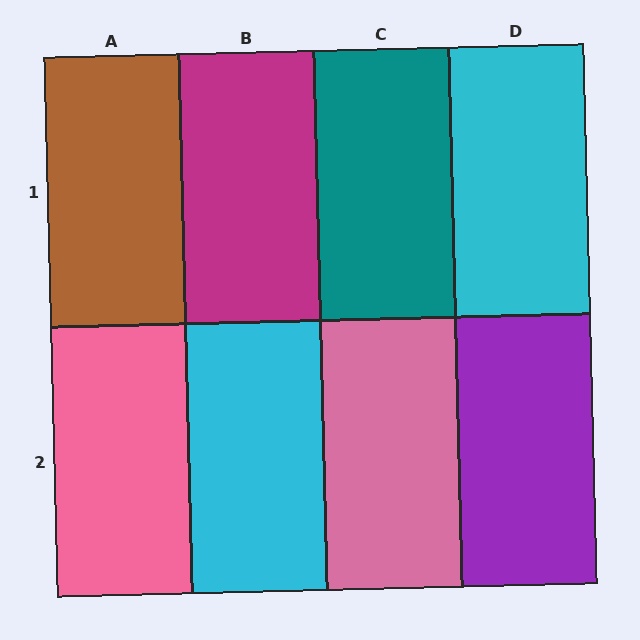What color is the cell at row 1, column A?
Brown.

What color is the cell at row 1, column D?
Cyan.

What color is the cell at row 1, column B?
Magenta.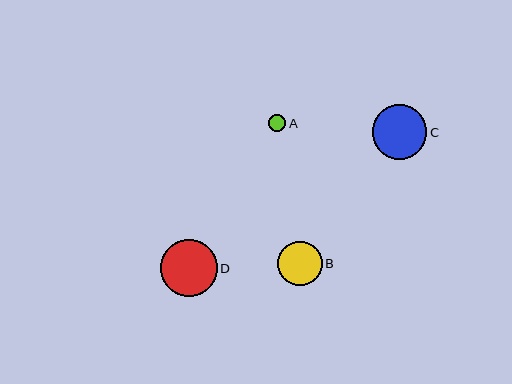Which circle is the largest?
Circle D is the largest with a size of approximately 57 pixels.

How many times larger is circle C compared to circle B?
Circle C is approximately 1.2 times the size of circle B.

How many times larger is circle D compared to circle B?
Circle D is approximately 1.3 times the size of circle B.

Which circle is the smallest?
Circle A is the smallest with a size of approximately 17 pixels.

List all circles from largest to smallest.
From largest to smallest: D, C, B, A.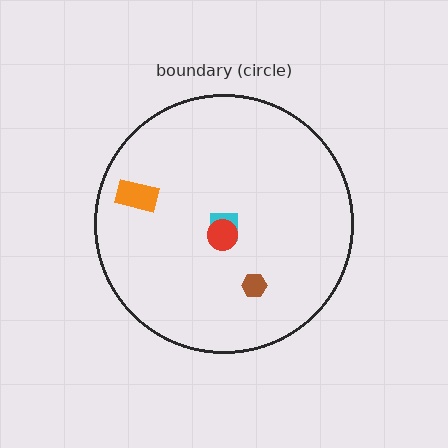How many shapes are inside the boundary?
4 inside, 0 outside.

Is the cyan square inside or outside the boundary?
Inside.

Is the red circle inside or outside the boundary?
Inside.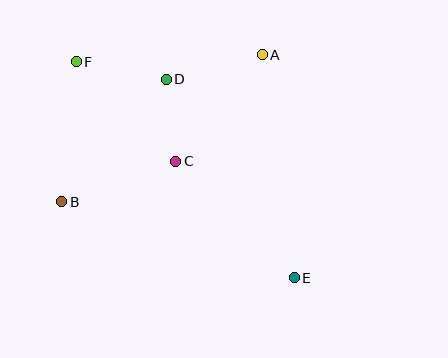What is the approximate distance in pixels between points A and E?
The distance between A and E is approximately 225 pixels.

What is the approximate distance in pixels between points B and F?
The distance between B and F is approximately 140 pixels.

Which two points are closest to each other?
Points C and D are closest to each other.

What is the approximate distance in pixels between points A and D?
The distance between A and D is approximately 99 pixels.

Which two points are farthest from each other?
Points E and F are farthest from each other.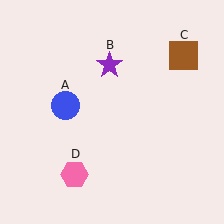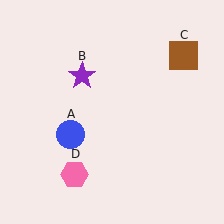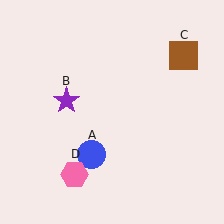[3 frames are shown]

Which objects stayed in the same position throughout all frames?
Brown square (object C) and pink hexagon (object D) remained stationary.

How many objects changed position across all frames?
2 objects changed position: blue circle (object A), purple star (object B).